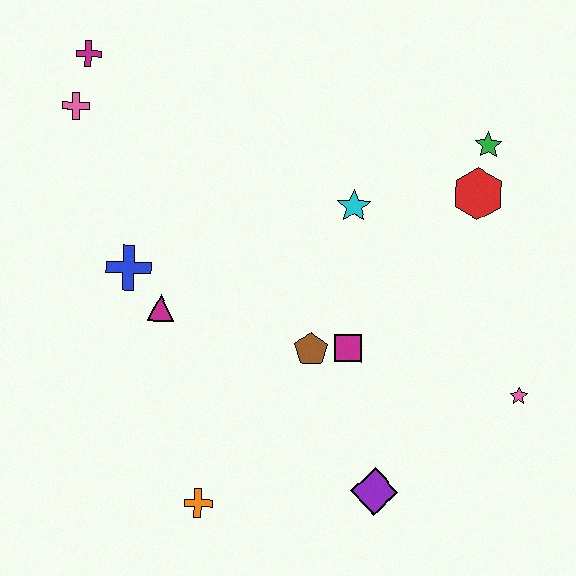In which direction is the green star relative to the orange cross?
The green star is above the orange cross.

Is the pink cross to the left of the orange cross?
Yes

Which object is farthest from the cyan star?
The orange cross is farthest from the cyan star.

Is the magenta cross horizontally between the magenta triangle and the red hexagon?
No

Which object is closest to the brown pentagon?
The magenta square is closest to the brown pentagon.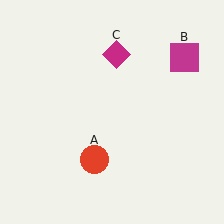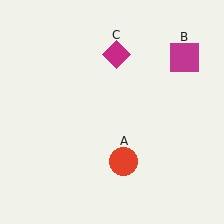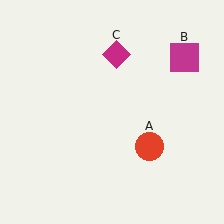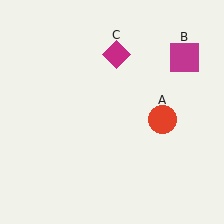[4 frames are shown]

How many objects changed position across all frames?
1 object changed position: red circle (object A).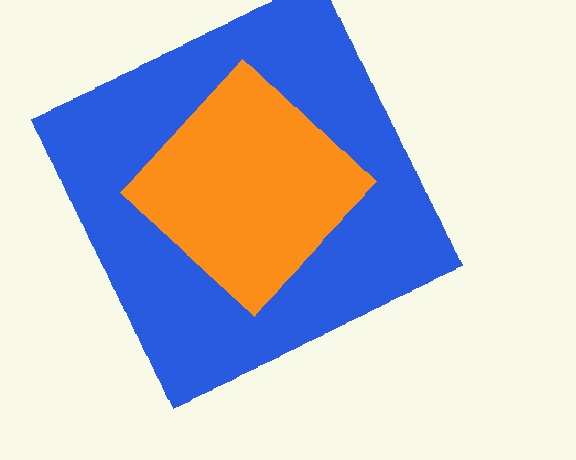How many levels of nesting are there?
2.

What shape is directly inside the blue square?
The orange diamond.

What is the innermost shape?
The orange diamond.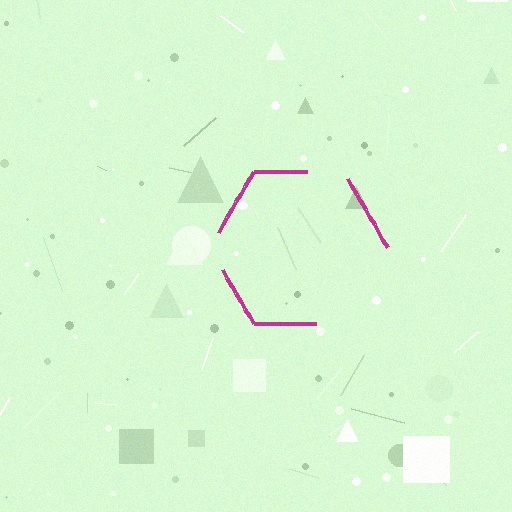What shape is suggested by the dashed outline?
The dashed outline suggests a hexagon.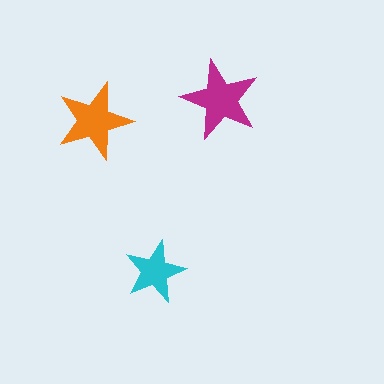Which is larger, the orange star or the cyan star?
The orange one.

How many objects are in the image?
There are 3 objects in the image.